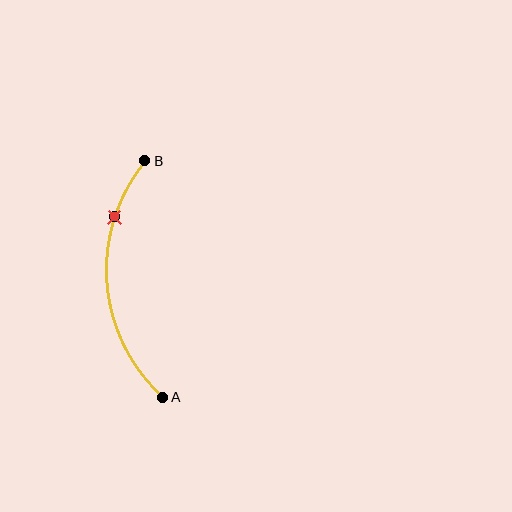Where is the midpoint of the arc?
The arc midpoint is the point on the curve farthest from the straight line joining A and B. It sits to the left of that line.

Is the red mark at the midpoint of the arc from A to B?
No. The red mark lies on the arc but is closer to endpoint B. The arc midpoint would be at the point on the curve equidistant along the arc from both A and B.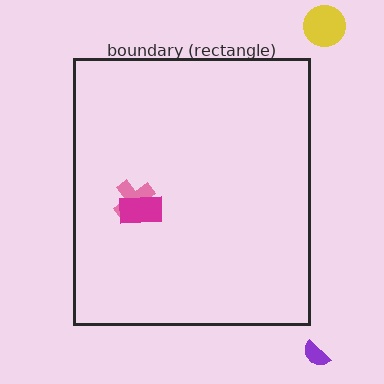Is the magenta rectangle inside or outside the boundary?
Inside.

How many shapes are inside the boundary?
2 inside, 2 outside.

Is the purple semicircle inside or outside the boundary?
Outside.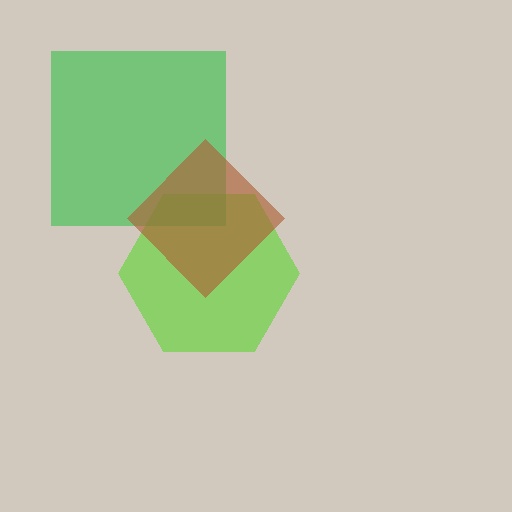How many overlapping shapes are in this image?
There are 3 overlapping shapes in the image.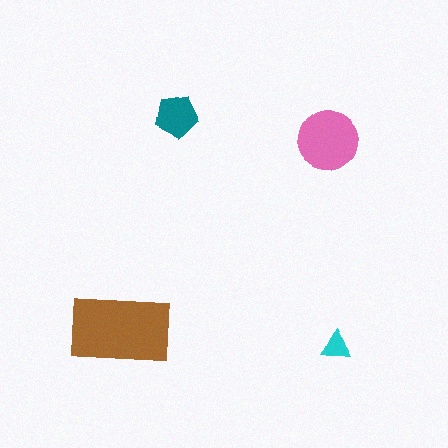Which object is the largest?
The brown rectangle.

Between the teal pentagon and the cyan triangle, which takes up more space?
The teal pentagon.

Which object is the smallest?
The cyan triangle.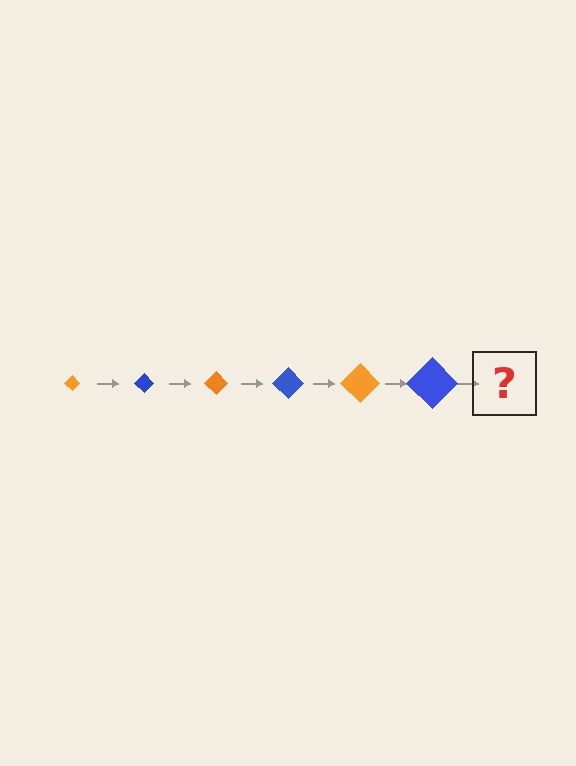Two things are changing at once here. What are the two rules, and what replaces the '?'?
The two rules are that the diamond grows larger each step and the color cycles through orange and blue. The '?' should be an orange diamond, larger than the previous one.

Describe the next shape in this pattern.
It should be an orange diamond, larger than the previous one.